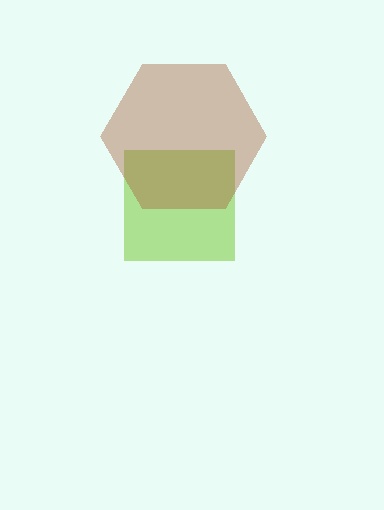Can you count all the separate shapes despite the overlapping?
Yes, there are 2 separate shapes.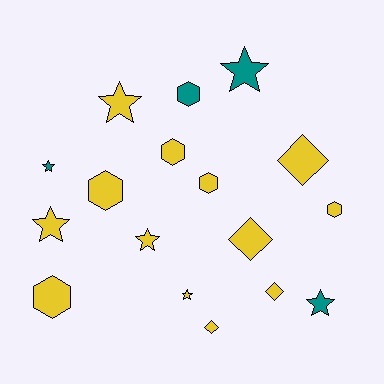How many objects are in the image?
There are 17 objects.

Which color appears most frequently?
Yellow, with 13 objects.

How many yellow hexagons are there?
There are 5 yellow hexagons.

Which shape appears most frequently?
Star, with 7 objects.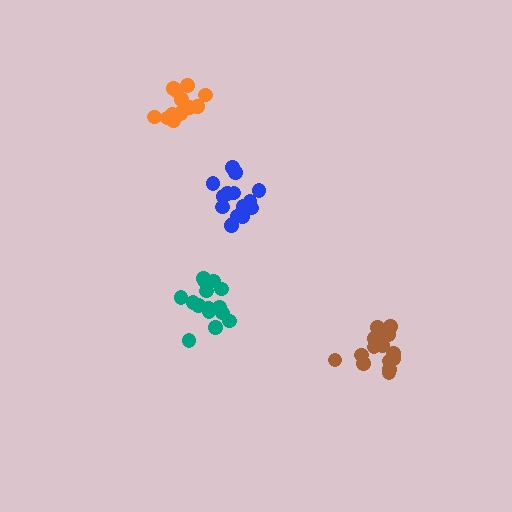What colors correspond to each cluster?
The clusters are colored: teal, blue, brown, orange.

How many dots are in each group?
Group 1: 15 dots, Group 2: 17 dots, Group 3: 15 dots, Group 4: 12 dots (59 total).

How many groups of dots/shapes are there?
There are 4 groups.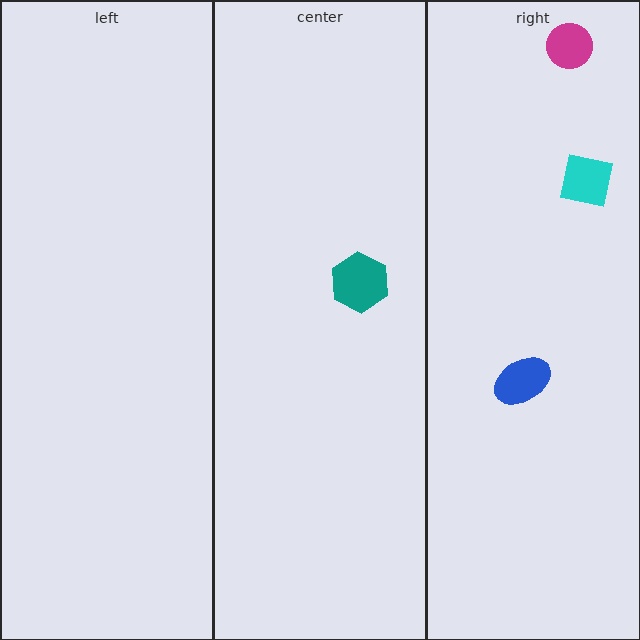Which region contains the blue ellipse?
The right region.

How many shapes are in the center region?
1.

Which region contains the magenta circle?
The right region.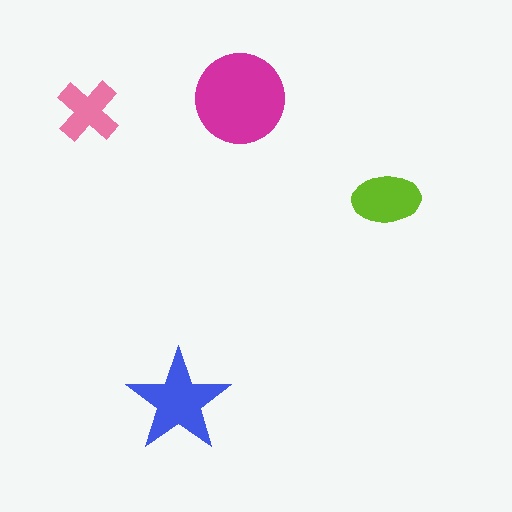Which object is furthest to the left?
The pink cross is leftmost.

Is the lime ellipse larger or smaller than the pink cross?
Larger.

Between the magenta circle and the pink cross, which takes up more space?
The magenta circle.